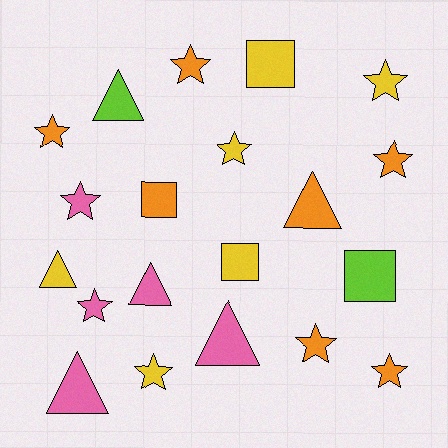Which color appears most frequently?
Orange, with 7 objects.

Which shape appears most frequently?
Star, with 10 objects.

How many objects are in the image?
There are 20 objects.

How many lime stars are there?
There are no lime stars.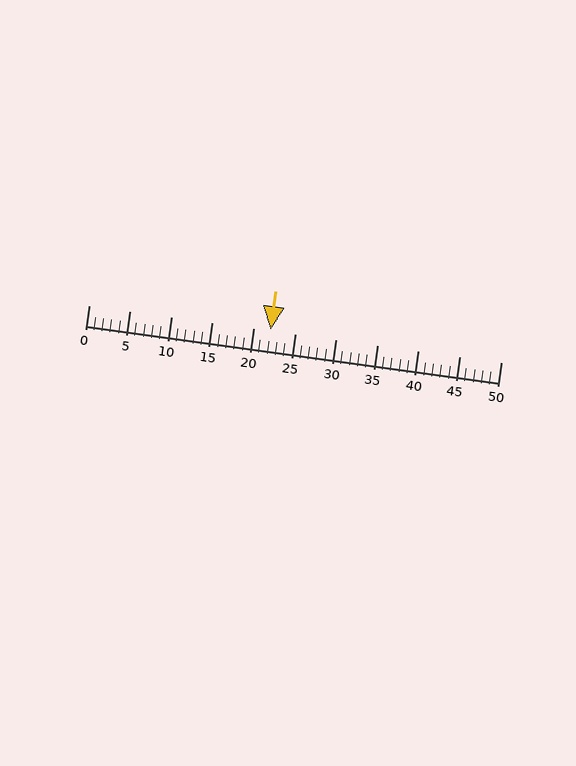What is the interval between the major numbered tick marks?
The major tick marks are spaced 5 units apart.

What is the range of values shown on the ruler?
The ruler shows values from 0 to 50.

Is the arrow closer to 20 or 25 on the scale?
The arrow is closer to 20.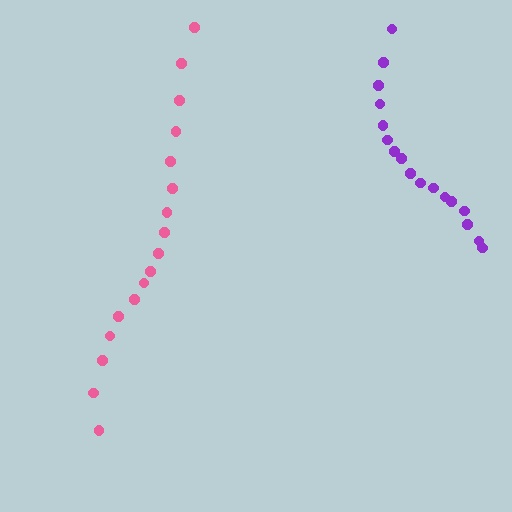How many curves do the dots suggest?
There are 2 distinct paths.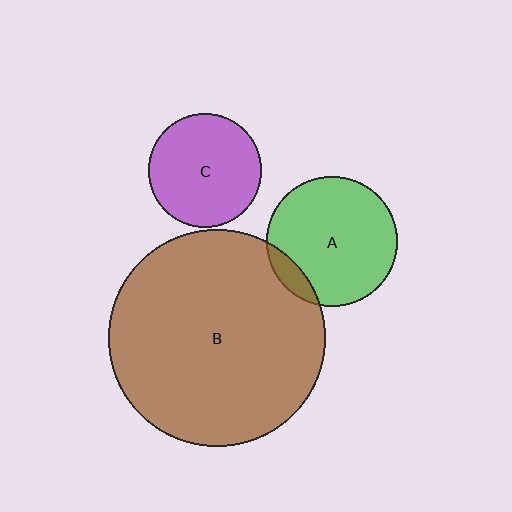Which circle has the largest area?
Circle B (brown).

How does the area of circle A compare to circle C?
Approximately 1.3 times.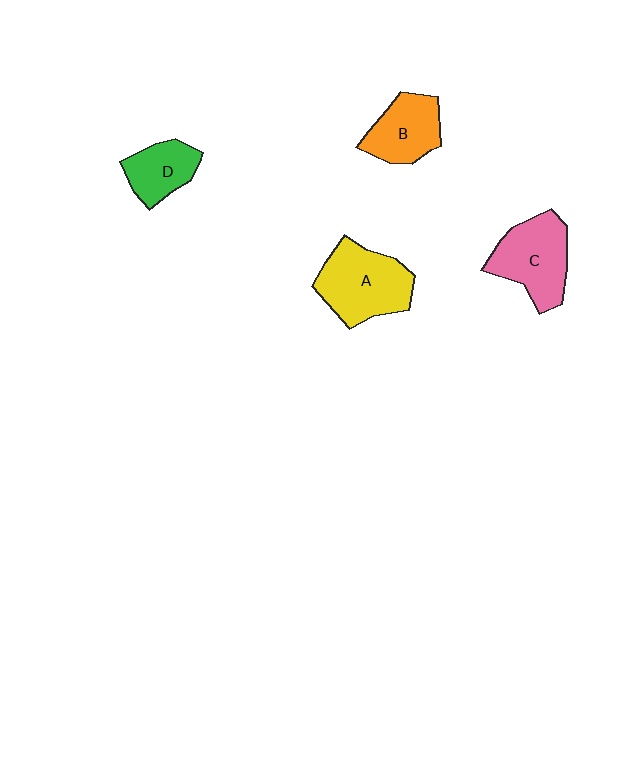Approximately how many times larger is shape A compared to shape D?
Approximately 1.7 times.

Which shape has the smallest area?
Shape D (green).